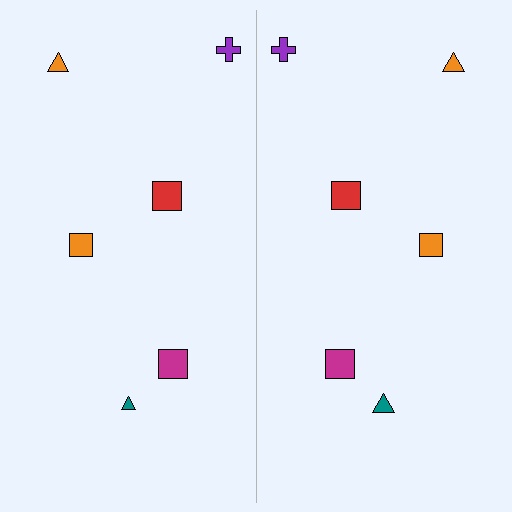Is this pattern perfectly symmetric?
No, the pattern is not perfectly symmetric. The teal triangle on the right side has a different size than its mirror counterpart.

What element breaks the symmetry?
The teal triangle on the right side has a different size than its mirror counterpart.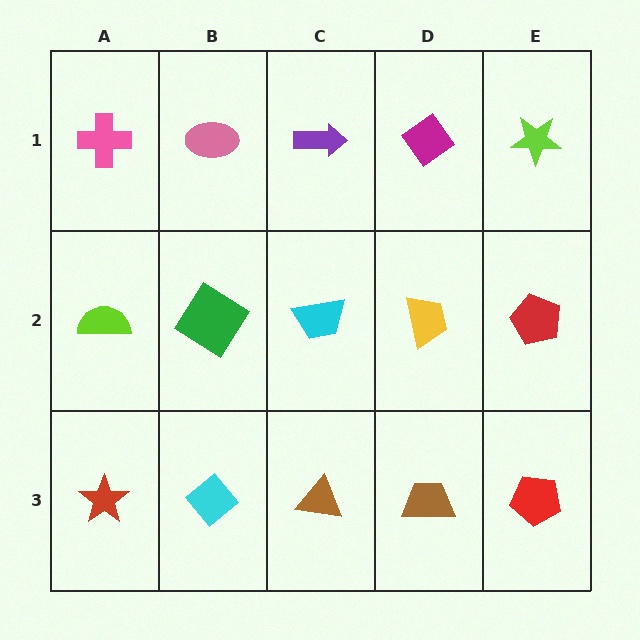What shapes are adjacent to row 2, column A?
A pink cross (row 1, column A), a red star (row 3, column A), a green diamond (row 2, column B).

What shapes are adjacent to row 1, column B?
A green diamond (row 2, column B), a pink cross (row 1, column A), a purple arrow (row 1, column C).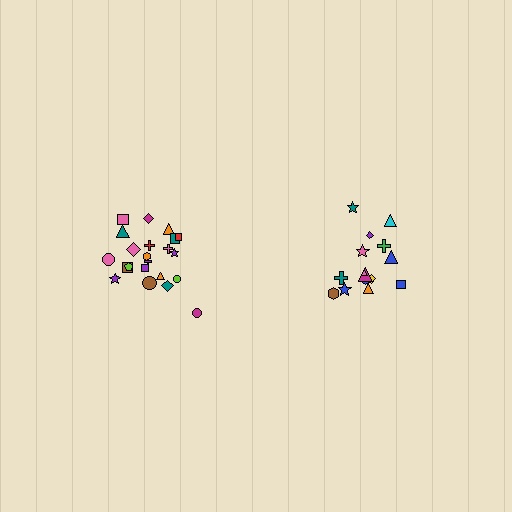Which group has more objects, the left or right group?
The left group.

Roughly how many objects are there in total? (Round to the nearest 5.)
Roughly 35 objects in total.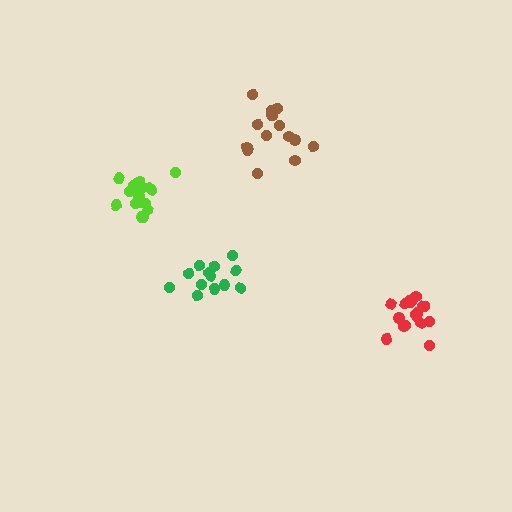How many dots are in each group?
Group 1: 14 dots, Group 2: 13 dots, Group 3: 17 dots, Group 4: 18 dots (62 total).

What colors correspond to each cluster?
The clusters are colored: brown, green, red, lime.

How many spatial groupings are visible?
There are 4 spatial groupings.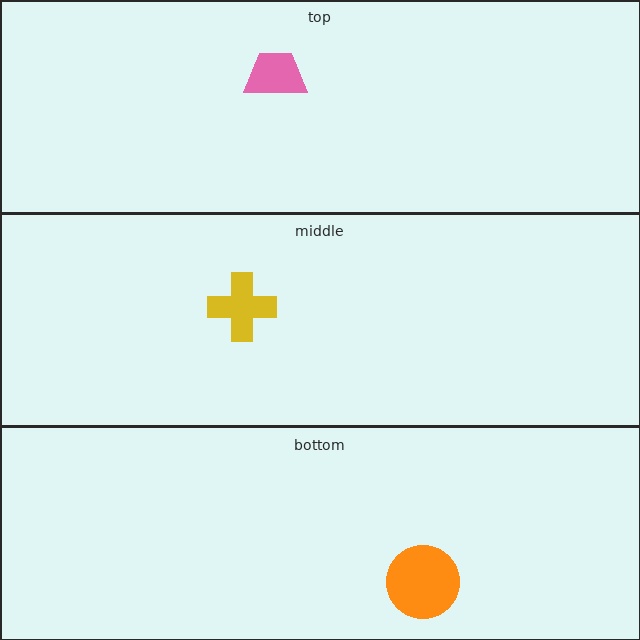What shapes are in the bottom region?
The orange circle.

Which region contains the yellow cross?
The middle region.